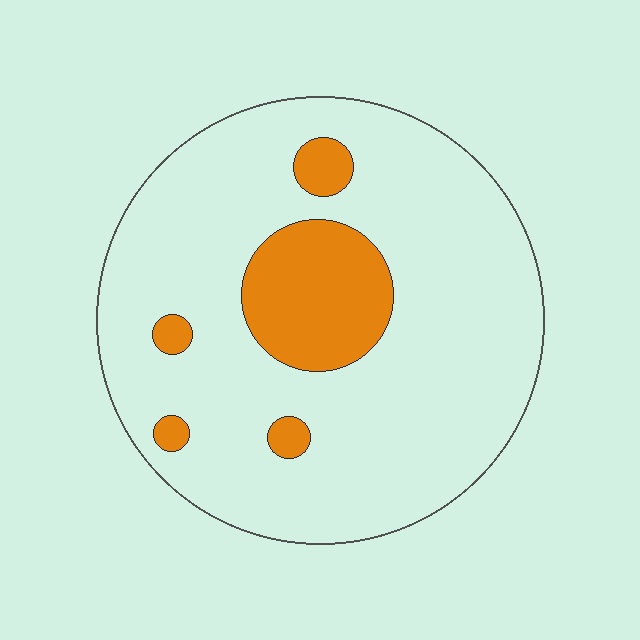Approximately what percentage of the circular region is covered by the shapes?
Approximately 15%.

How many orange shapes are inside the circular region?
5.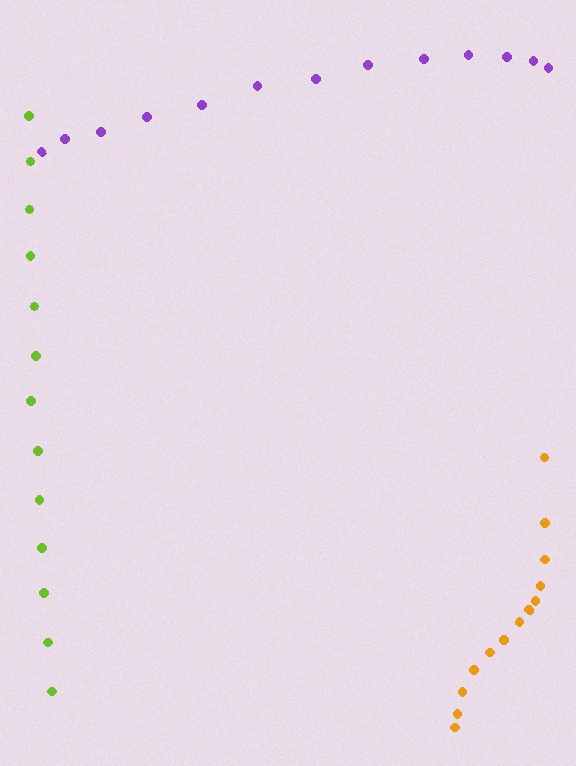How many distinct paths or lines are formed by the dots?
There are 3 distinct paths.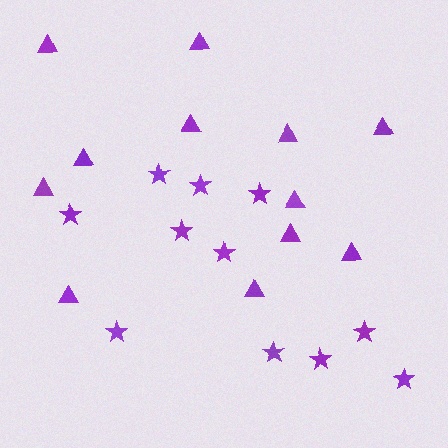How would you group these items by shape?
There are 2 groups: one group of stars (11) and one group of triangles (12).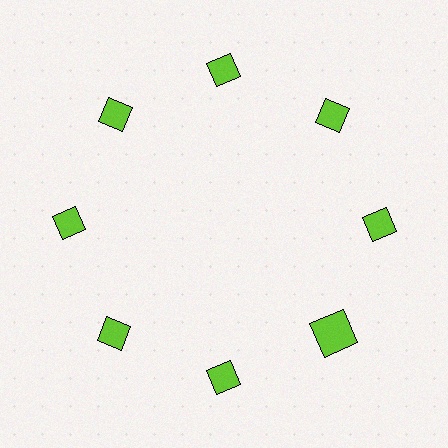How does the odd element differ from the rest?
It has a different shape: square instead of diamond.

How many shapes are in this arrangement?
There are 8 shapes arranged in a ring pattern.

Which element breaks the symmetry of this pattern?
The lime square at roughly the 4 o'clock position breaks the symmetry. All other shapes are lime diamonds.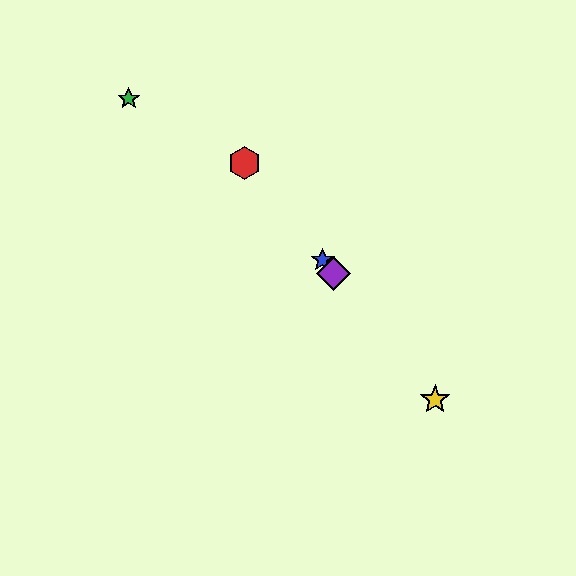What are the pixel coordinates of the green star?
The green star is at (129, 99).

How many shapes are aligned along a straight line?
4 shapes (the red hexagon, the blue star, the yellow star, the purple diamond) are aligned along a straight line.